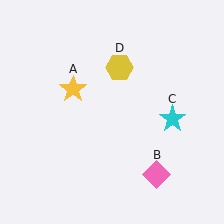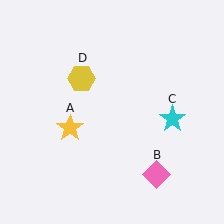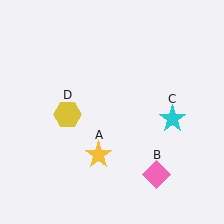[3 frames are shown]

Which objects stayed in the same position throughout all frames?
Pink diamond (object B) and cyan star (object C) remained stationary.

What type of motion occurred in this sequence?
The yellow star (object A), yellow hexagon (object D) rotated counterclockwise around the center of the scene.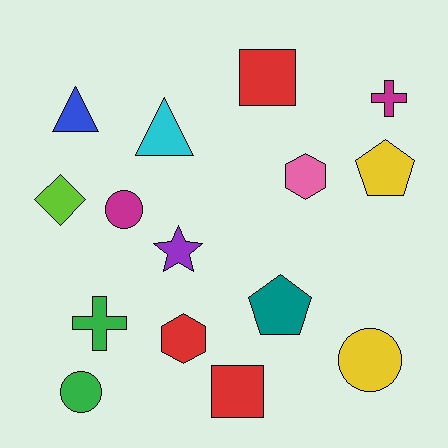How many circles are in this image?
There are 3 circles.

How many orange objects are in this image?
There are no orange objects.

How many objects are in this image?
There are 15 objects.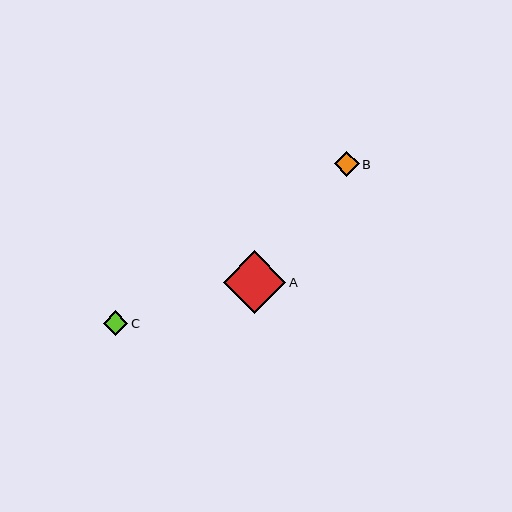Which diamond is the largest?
Diamond A is the largest with a size of approximately 63 pixels.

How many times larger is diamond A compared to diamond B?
Diamond A is approximately 2.5 times the size of diamond B.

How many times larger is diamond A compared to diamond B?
Diamond A is approximately 2.5 times the size of diamond B.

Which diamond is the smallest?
Diamond C is the smallest with a size of approximately 25 pixels.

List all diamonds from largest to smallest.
From largest to smallest: A, B, C.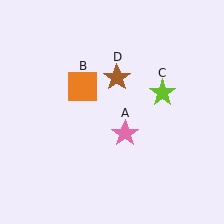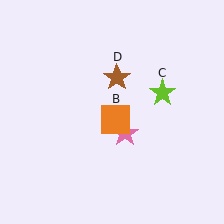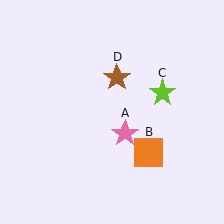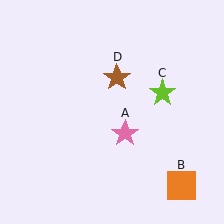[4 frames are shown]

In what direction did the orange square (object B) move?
The orange square (object B) moved down and to the right.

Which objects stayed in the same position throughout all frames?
Pink star (object A) and lime star (object C) and brown star (object D) remained stationary.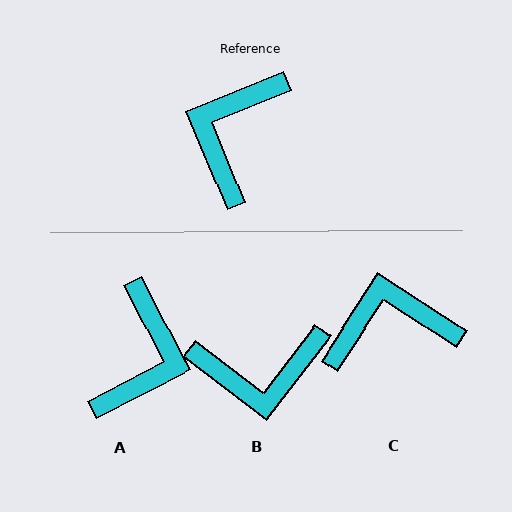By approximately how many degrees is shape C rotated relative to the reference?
Approximately 56 degrees clockwise.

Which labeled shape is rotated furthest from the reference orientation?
A, about 175 degrees away.